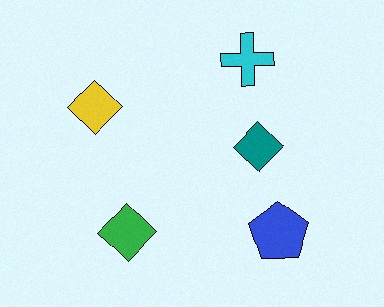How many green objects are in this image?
There is 1 green object.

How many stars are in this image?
There are no stars.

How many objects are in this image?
There are 5 objects.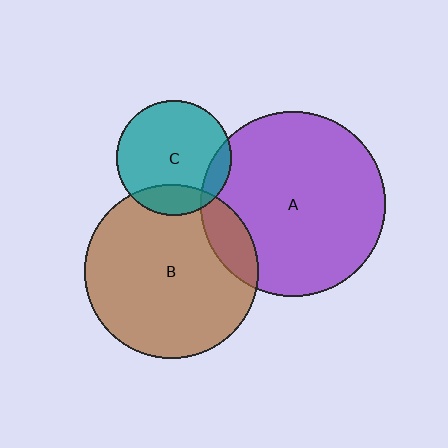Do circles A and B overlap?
Yes.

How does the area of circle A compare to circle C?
Approximately 2.6 times.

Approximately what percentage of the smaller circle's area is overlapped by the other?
Approximately 15%.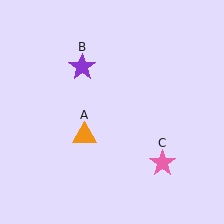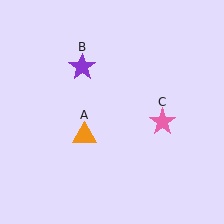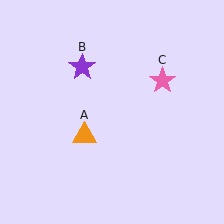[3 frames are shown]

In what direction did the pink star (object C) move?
The pink star (object C) moved up.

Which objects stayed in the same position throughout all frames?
Orange triangle (object A) and purple star (object B) remained stationary.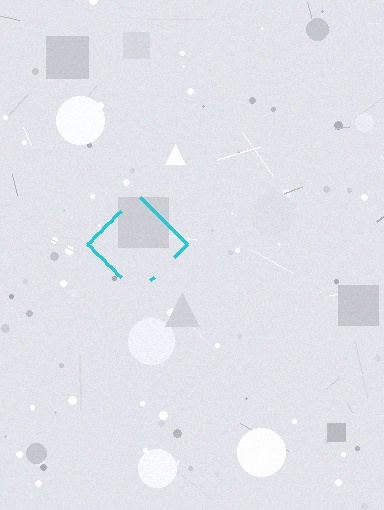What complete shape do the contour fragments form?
The contour fragments form a diamond.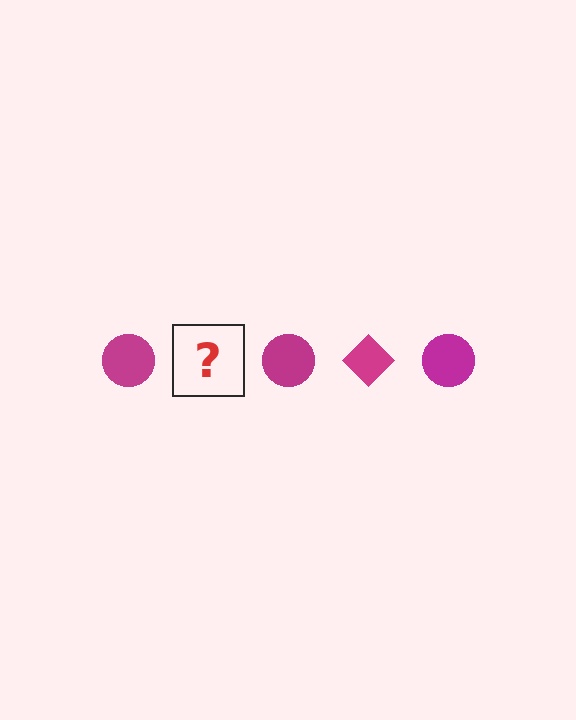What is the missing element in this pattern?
The missing element is a magenta diamond.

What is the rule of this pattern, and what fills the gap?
The rule is that the pattern cycles through circle, diamond shapes in magenta. The gap should be filled with a magenta diamond.